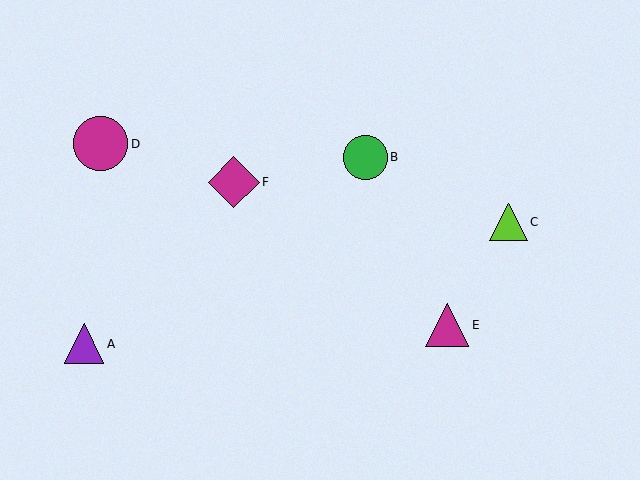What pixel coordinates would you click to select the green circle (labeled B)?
Click at (365, 157) to select the green circle B.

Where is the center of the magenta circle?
The center of the magenta circle is at (101, 144).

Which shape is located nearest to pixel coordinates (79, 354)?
The purple triangle (labeled A) at (84, 344) is nearest to that location.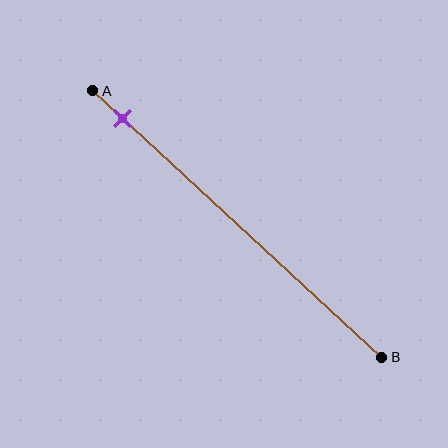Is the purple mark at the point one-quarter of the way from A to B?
No, the mark is at about 10% from A, not at the 25% one-quarter point.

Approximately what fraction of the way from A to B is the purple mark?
The purple mark is approximately 10% of the way from A to B.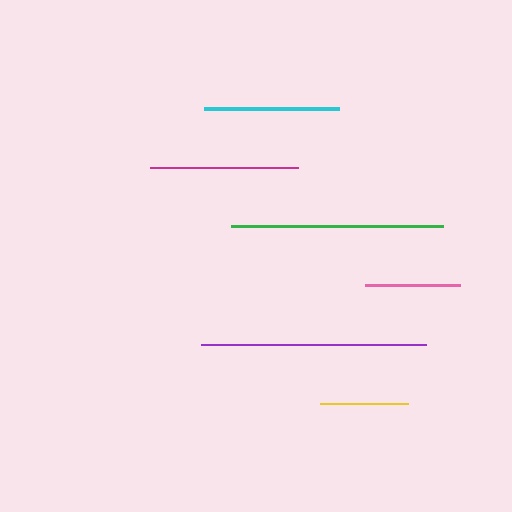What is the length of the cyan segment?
The cyan segment is approximately 135 pixels long.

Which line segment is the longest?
The purple line is the longest at approximately 225 pixels.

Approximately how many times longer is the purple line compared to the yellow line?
The purple line is approximately 2.6 times the length of the yellow line.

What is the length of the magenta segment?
The magenta segment is approximately 148 pixels long.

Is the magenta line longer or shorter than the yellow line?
The magenta line is longer than the yellow line.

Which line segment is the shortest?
The yellow line is the shortest at approximately 87 pixels.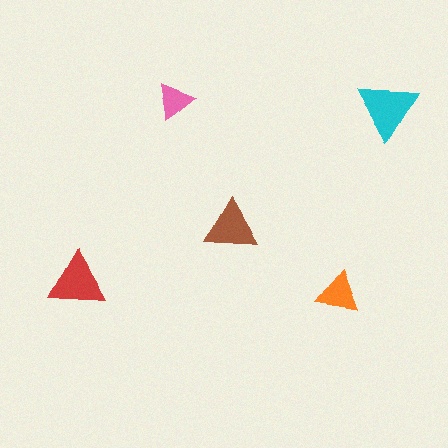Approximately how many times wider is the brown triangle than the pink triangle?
About 1.5 times wider.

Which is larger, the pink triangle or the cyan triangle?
The cyan one.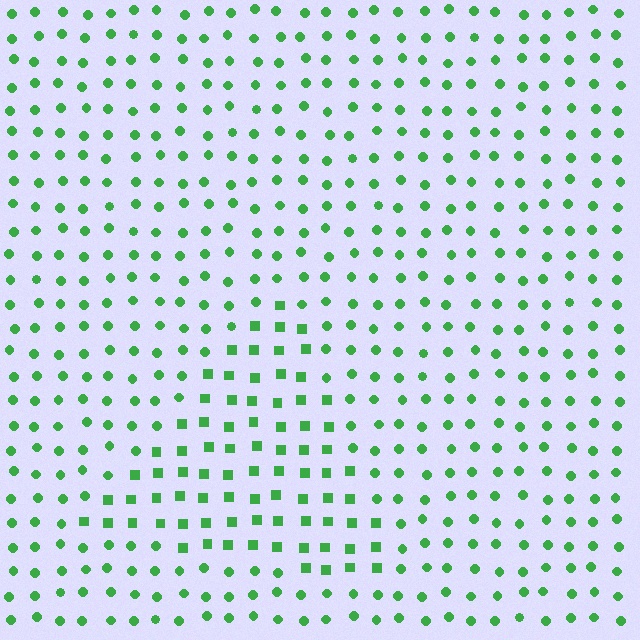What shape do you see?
I see a triangle.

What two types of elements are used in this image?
The image uses squares inside the triangle region and circles outside it.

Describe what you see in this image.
The image is filled with small green elements arranged in a uniform grid. A triangle-shaped region contains squares, while the surrounding area contains circles. The boundary is defined purely by the change in element shape.